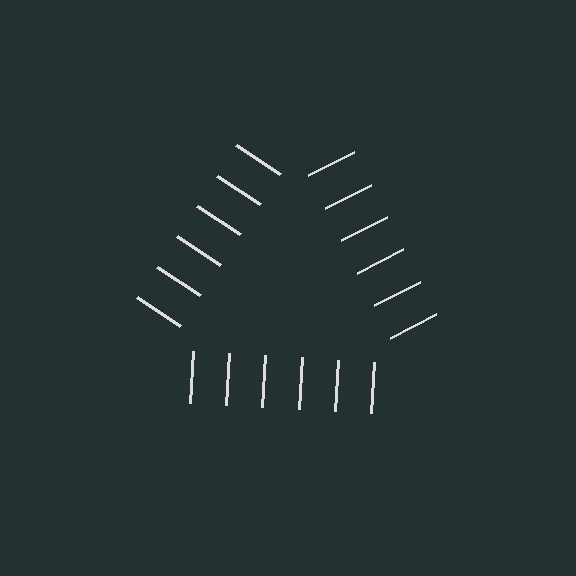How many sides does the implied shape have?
3 sides — the line-ends trace a triangle.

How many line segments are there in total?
18 — 6 along each of the 3 edges.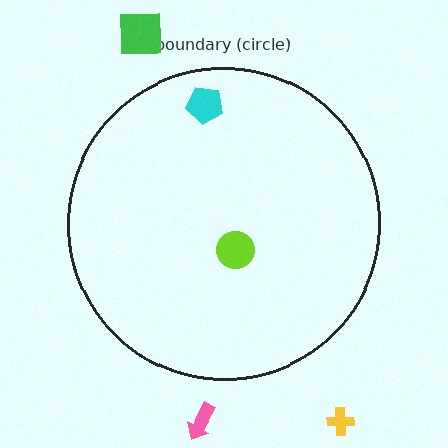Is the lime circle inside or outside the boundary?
Inside.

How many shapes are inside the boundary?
2 inside, 3 outside.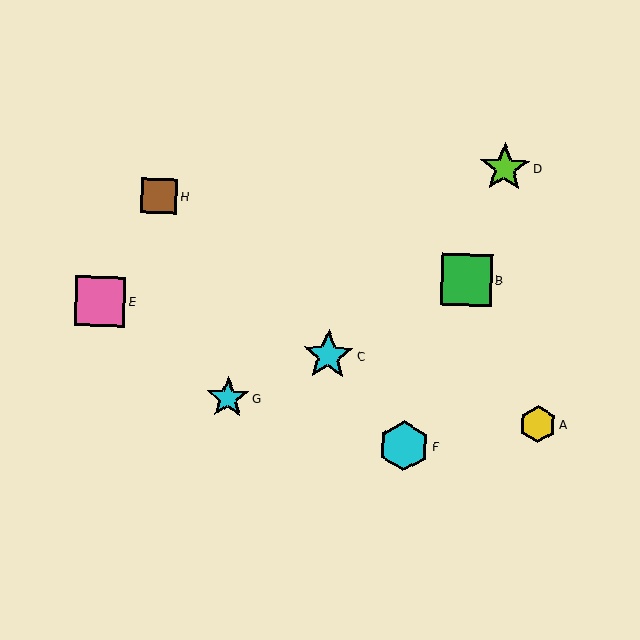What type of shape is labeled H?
Shape H is a brown square.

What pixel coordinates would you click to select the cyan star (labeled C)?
Click at (328, 355) to select the cyan star C.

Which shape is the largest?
The cyan star (labeled C) is the largest.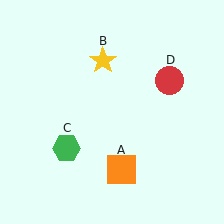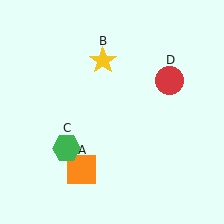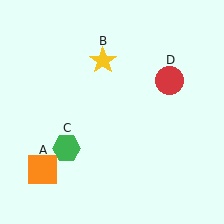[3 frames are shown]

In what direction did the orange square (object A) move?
The orange square (object A) moved left.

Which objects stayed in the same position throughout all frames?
Yellow star (object B) and green hexagon (object C) and red circle (object D) remained stationary.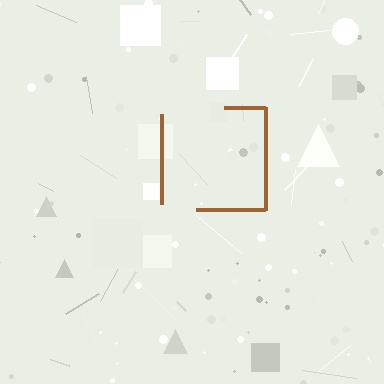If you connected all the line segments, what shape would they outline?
They would outline a square.